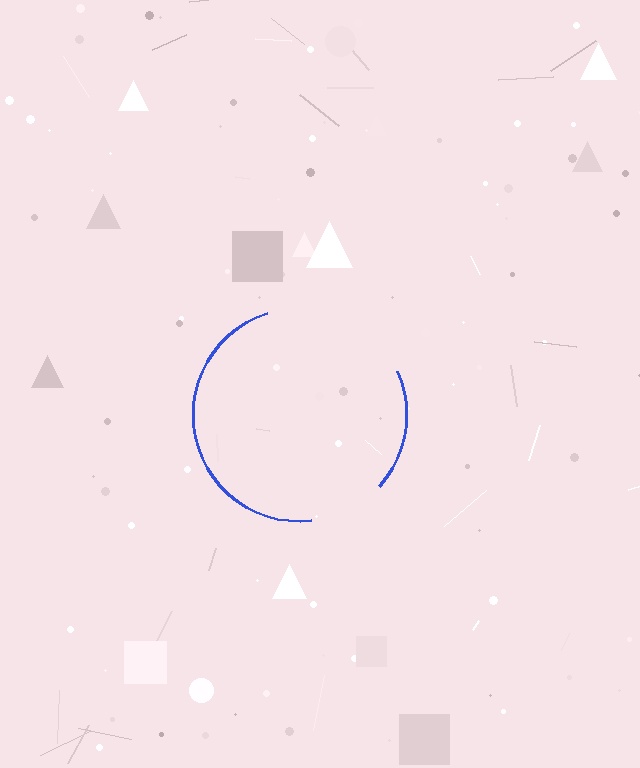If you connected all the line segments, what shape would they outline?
They would outline a circle.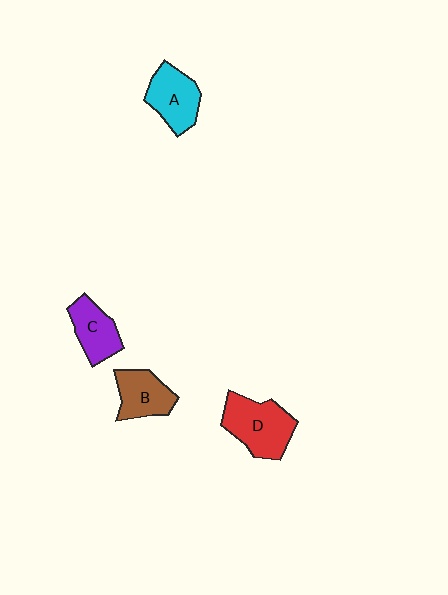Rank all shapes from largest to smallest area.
From largest to smallest: D (red), A (cyan), B (brown), C (purple).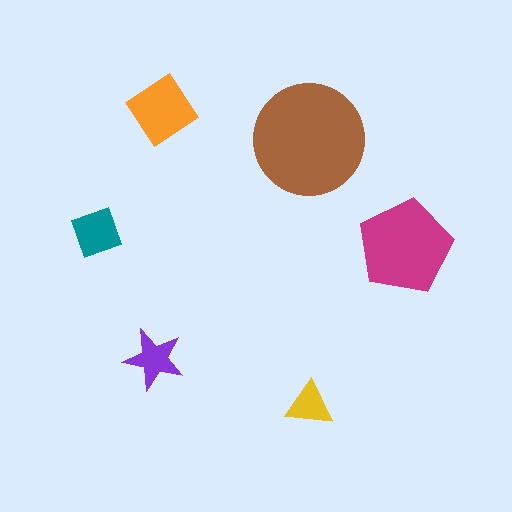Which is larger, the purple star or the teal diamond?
The teal diamond.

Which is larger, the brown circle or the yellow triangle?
The brown circle.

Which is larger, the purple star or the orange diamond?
The orange diamond.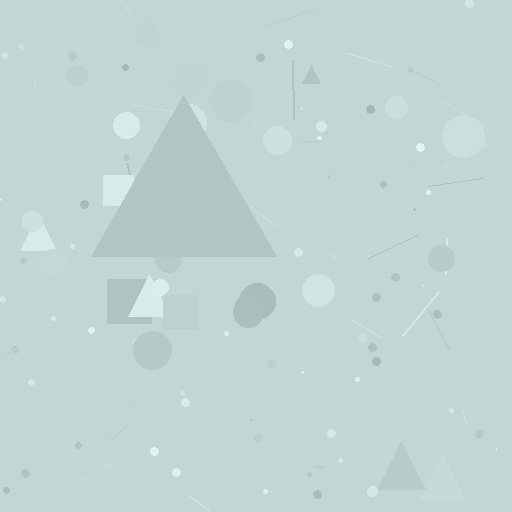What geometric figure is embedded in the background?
A triangle is embedded in the background.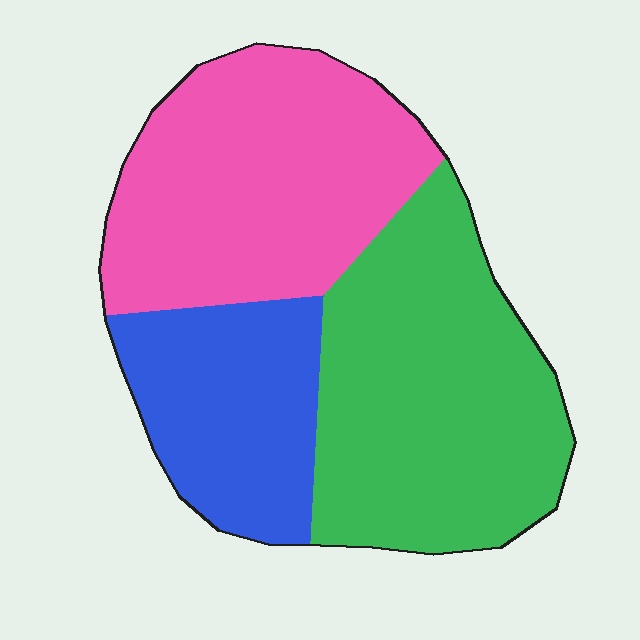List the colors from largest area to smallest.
From largest to smallest: green, pink, blue.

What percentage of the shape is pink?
Pink takes up about three eighths (3/8) of the shape.